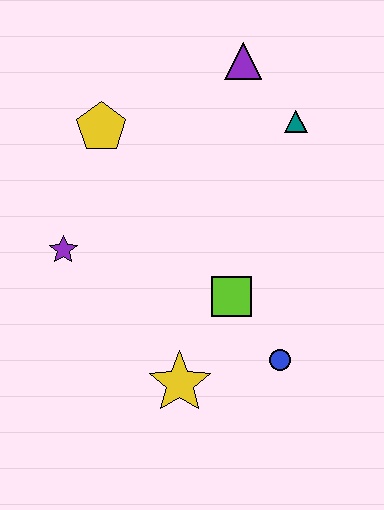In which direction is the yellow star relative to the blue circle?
The yellow star is to the left of the blue circle.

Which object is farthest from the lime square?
The purple triangle is farthest from the lime square.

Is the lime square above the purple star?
No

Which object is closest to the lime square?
The blue circle is closest to the lime square.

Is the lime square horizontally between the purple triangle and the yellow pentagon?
Yes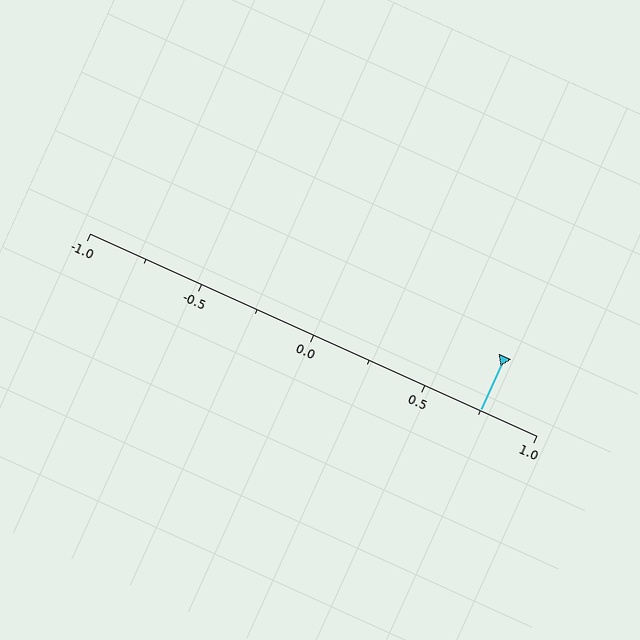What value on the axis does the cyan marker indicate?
The marker indicates approximately 0.75.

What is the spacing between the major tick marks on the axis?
The major ticks are spaced 0.5 apart.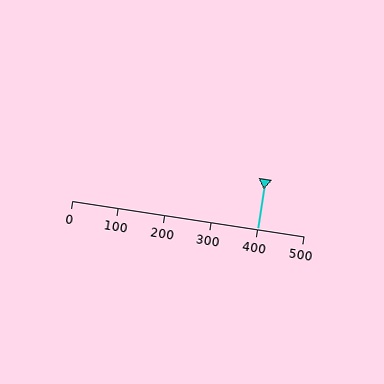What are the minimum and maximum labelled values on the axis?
The axis runs from 0 to 500.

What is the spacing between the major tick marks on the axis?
The major ticks are spaced 100 apart.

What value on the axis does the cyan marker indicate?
The marker indicates approximately 400.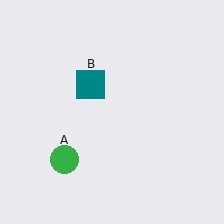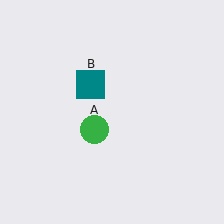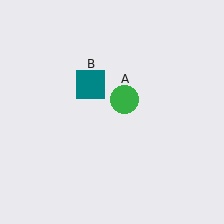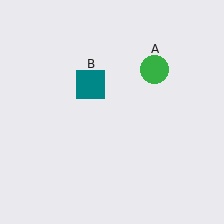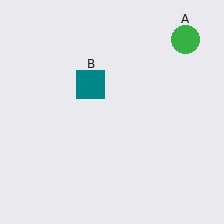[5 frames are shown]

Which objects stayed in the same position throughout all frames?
Teal square (object B) remained stationary.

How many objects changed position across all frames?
1 object changed position: green circle (object A).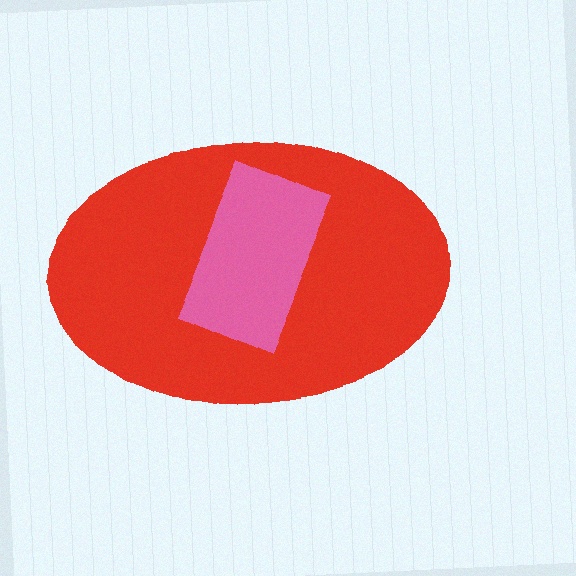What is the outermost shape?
The red ellipse.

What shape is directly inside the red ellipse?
The pink rectangle.